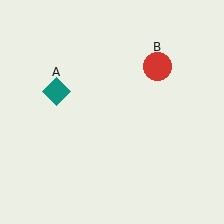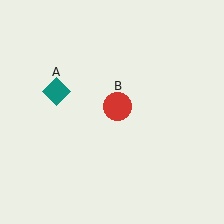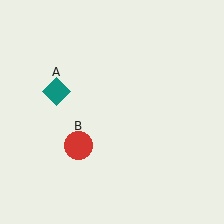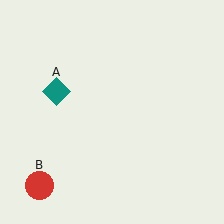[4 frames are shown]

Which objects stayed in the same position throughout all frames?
Teal diamond (object A) remained stationary.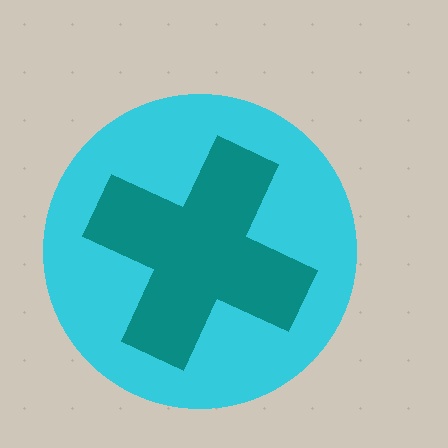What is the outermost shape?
The cyan circle.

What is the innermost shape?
The teal cross.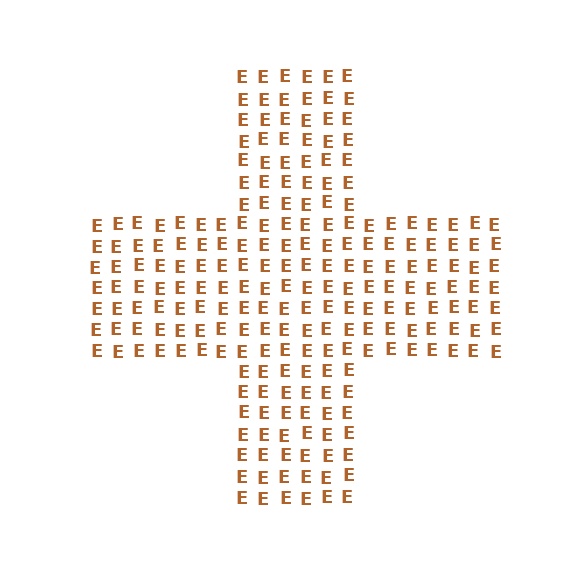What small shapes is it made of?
It is made of small letter E's.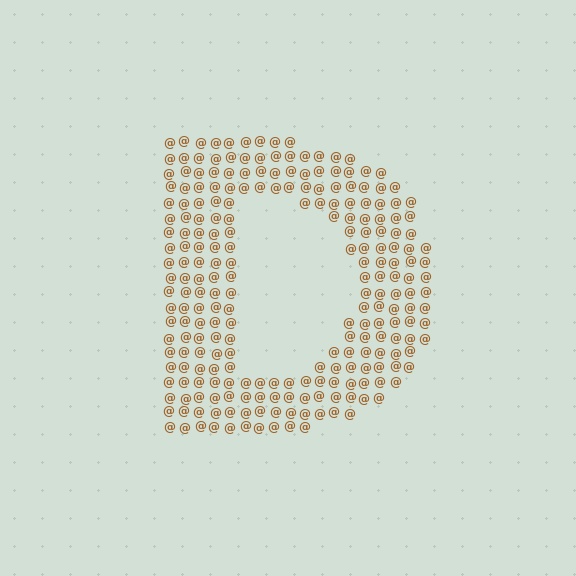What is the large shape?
The large shape is the letter D.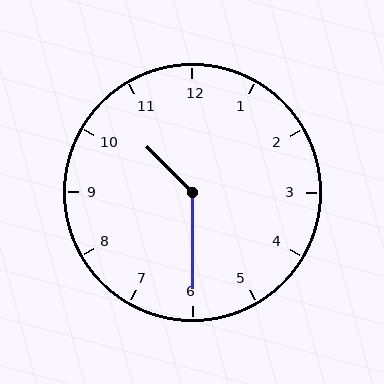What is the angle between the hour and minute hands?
Approximately 135 degrees.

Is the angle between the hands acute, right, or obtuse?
It is obtuse.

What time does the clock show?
10:30.